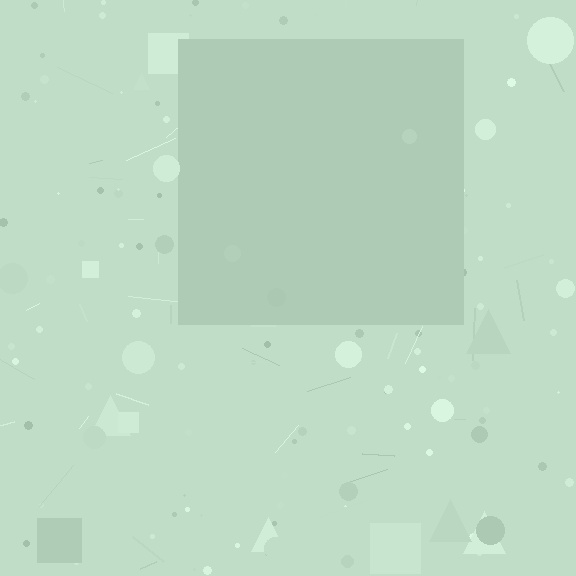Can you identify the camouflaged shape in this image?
The camouflaged shape is a square.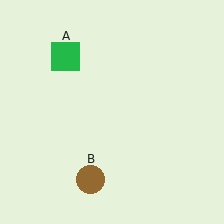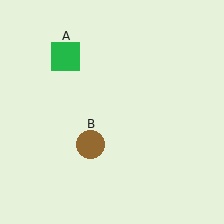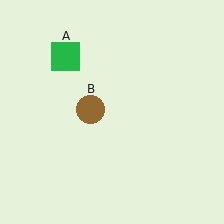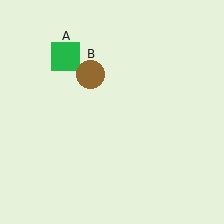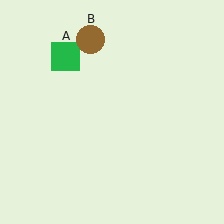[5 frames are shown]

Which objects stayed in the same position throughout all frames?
Green square (object A) remained stationary.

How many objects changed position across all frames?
1 object changed position: brown circle (object B).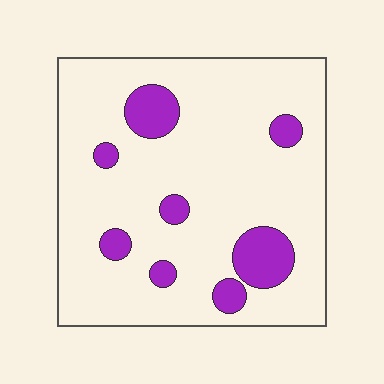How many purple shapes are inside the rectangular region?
8.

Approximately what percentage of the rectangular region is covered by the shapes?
Approximately 15%.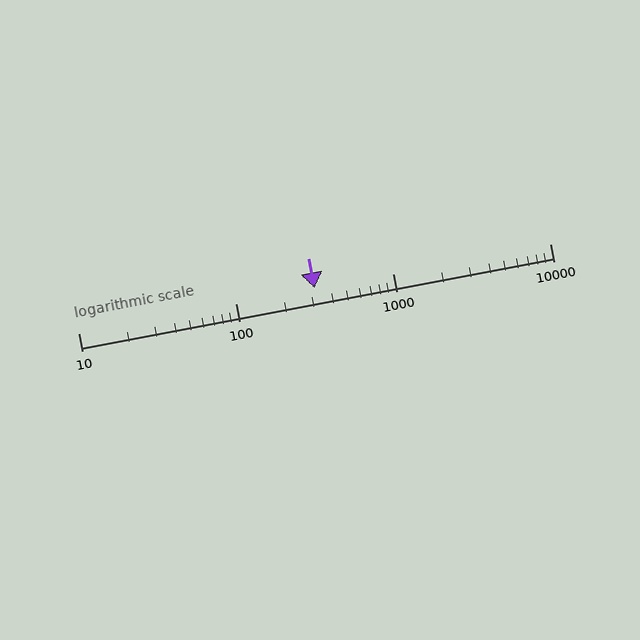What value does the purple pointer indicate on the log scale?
The pointer indicates approximately 320.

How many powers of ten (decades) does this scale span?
The scale spans 3 decades, from 10 to 10000.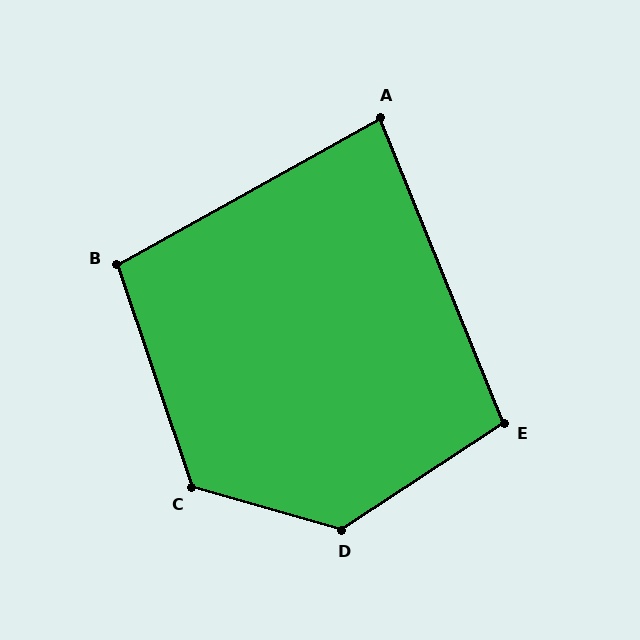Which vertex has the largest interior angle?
D, at approximately 131 degrees.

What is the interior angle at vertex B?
Approximately 101 degrees (obtuse).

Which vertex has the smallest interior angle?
A, at approximately 83 degrees.